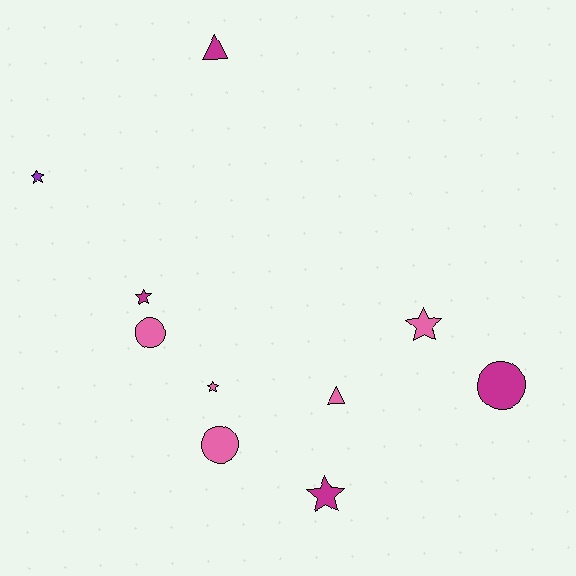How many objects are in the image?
There are 10 objects.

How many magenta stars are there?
There are 2 magenta stars.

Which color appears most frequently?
Pink, with 5 objects.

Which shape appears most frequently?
Star, with 5 objects.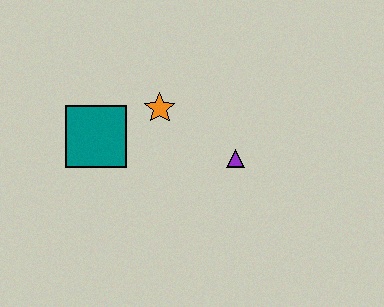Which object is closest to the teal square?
The orange star is closest to the teal square.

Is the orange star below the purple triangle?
No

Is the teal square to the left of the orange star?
Yes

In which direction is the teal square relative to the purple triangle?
The teal square is to the left of the purple triangle.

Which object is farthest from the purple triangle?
The teal square is farthest from the purple triangle.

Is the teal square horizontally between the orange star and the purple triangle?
No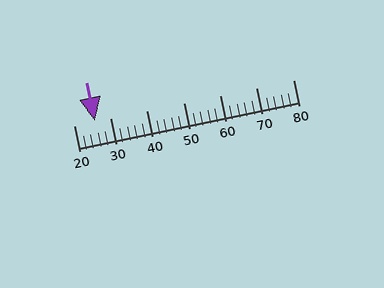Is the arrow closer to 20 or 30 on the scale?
The arrow is closer to 30.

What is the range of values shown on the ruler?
The ruler shows values from 20 to 80.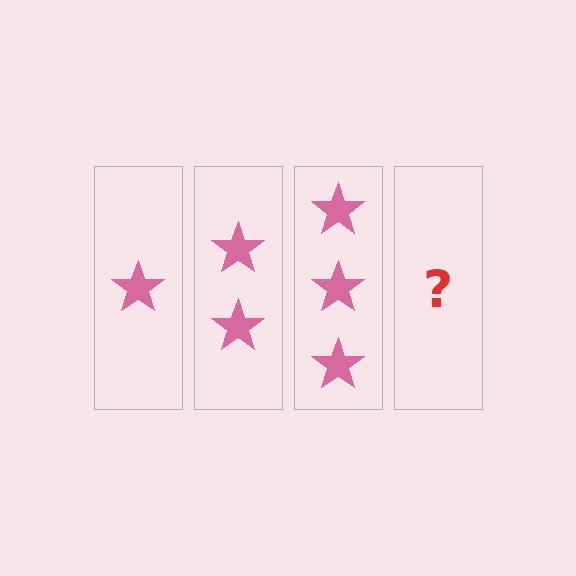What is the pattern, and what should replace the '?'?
The pattern is that each step adds one more star. The '?' should be 4 stars.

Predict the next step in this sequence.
The next step is 4 stars.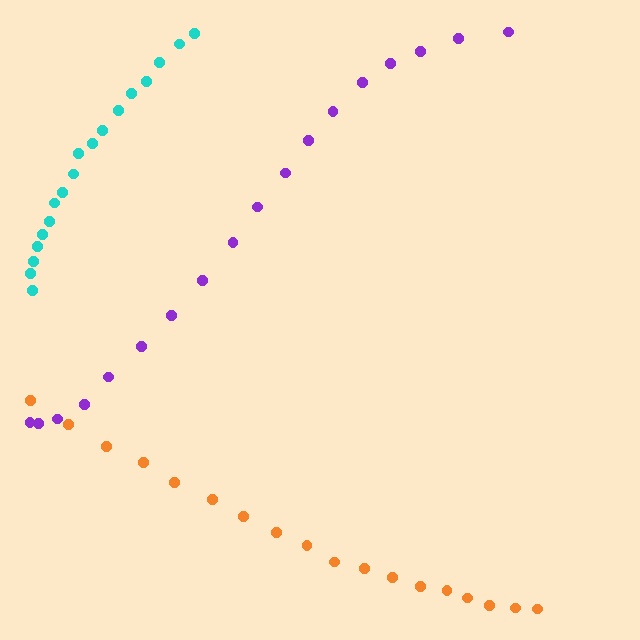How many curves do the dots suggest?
There are 3 distinct paths.